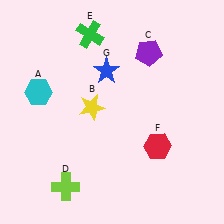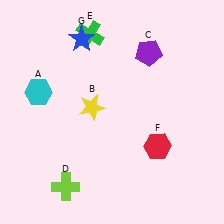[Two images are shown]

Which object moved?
The blue star (G) moved up.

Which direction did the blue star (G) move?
The blue star (G) moved up.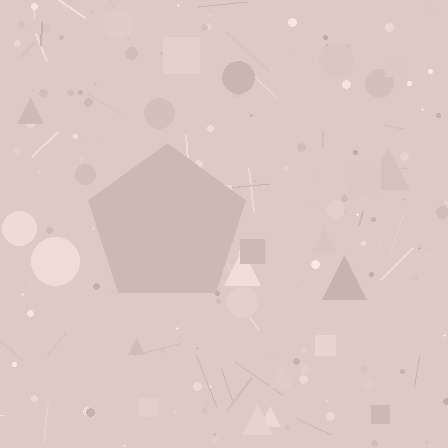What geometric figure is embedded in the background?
A pentagon is embedded in the background.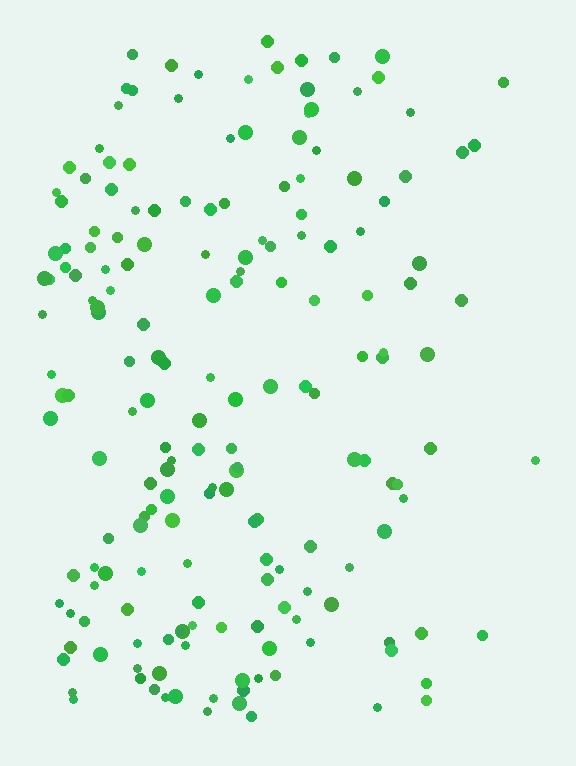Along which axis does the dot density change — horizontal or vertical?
Horizontal.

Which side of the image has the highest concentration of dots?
The left.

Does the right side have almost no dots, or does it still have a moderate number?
Still a moderate number, just noticeably fewer than the left.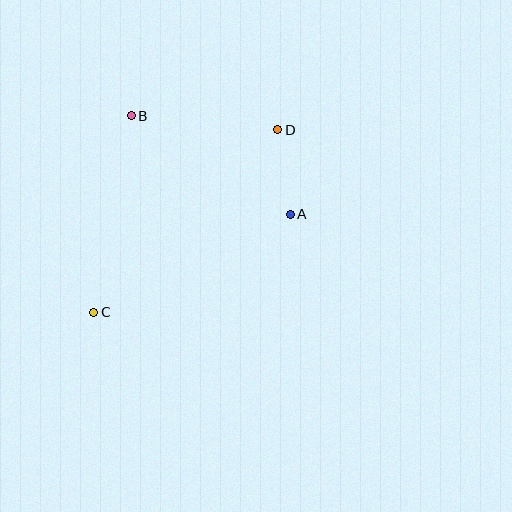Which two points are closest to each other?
Points A and D are closest to each other.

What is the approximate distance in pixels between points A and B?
The distance between A and B is approximately 187 pixels.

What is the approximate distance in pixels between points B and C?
The distance between B and C is approximately 200 pixels.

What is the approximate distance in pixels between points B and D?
The distance between B and D is approximately 147 pixels.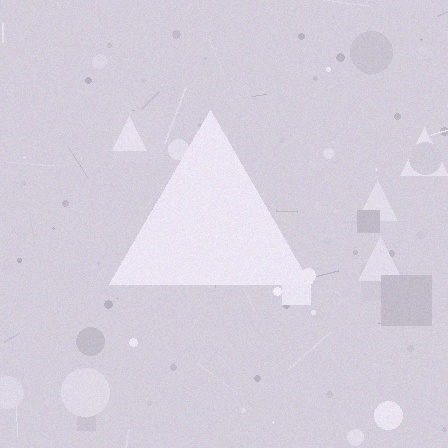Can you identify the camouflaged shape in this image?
The camouflaged shape is a triangle.